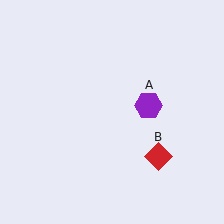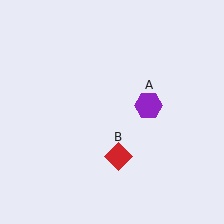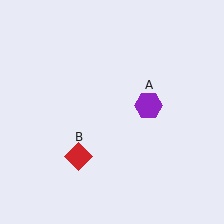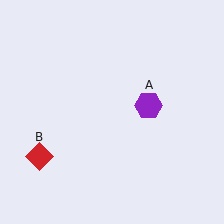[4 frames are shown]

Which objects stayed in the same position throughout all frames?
Purple hexagon (object A) remained stationary.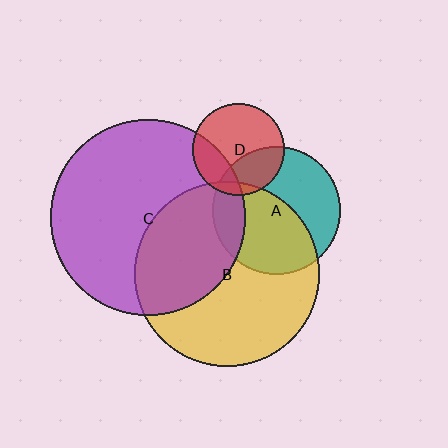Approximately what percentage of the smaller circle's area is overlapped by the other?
Approximately 5%.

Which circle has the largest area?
Circle C (purple).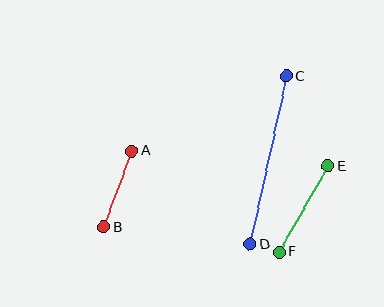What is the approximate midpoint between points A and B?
The midpoint is at approximately (118, 189) pixels.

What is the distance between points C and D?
The distance is approximately 172 pixels.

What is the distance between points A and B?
The distance is approximately 81 pixels.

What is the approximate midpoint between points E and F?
The midpoint is at approximately (304, 209) pixels.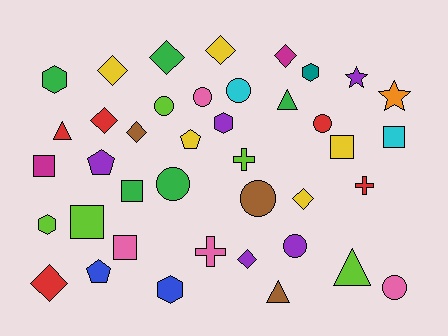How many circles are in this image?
There are 8 circles.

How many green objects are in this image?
There are 5 green objects.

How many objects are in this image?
There are 40 objects.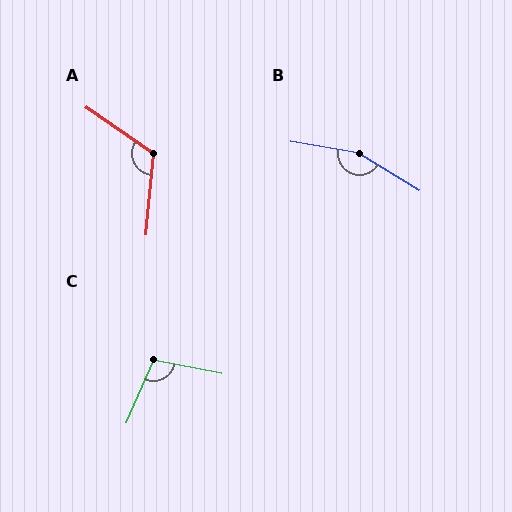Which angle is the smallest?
C, at approximately 102 degrees.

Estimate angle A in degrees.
Approximately 119 degrees.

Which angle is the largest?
B, at approximately 158 degrees.